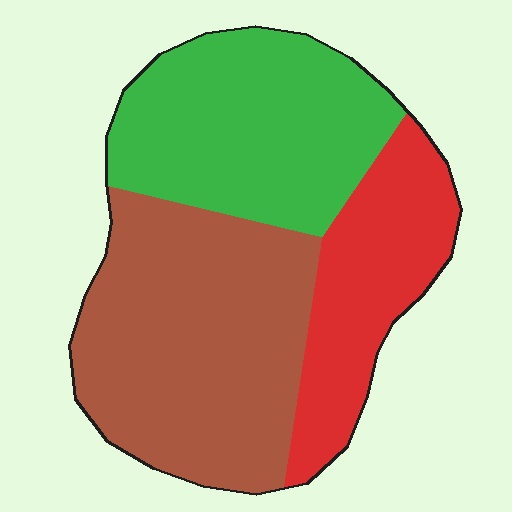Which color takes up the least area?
Red, at roughly 25%.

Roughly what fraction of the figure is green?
Green takes up about one third (1/3) of the figure.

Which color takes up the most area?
Brown, at roughly 45%.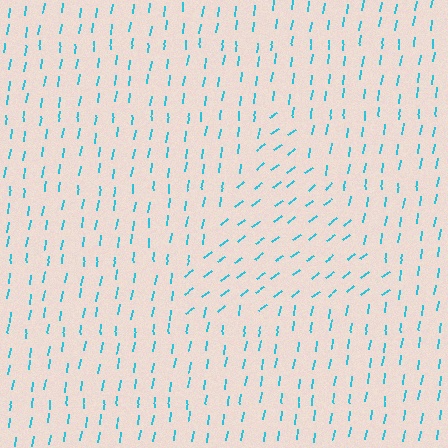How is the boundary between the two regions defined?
The boundary is defined purely by a change in line orientation (approximately 45 degrees difference). All lines are the same color and thickness.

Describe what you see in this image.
The image is filled with small cyan line segments. A triangle region in the image has lines oriented differently from the surrounding lines, creating a visible texture boundary.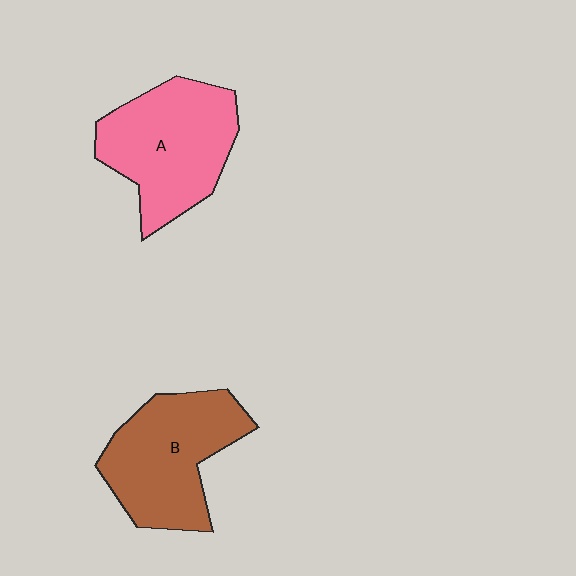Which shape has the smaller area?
Shape B (brown).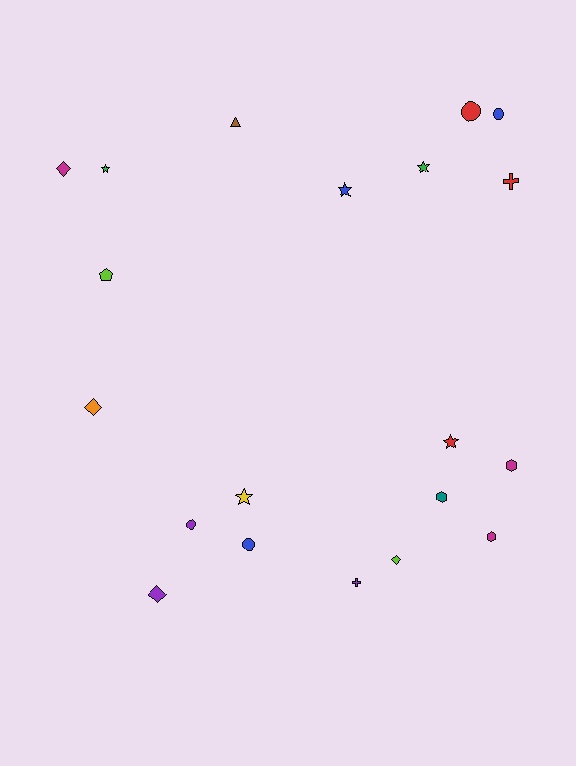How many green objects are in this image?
There are 2 green objects.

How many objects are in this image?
There are 20 objects.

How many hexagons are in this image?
There are 3 hexagons.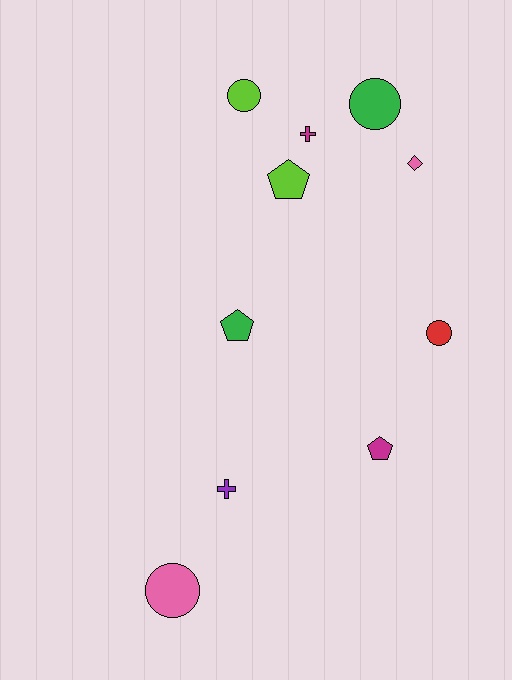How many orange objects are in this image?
There are no orange objects.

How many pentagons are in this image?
There are 3 pentagons.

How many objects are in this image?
There are 10 objects.